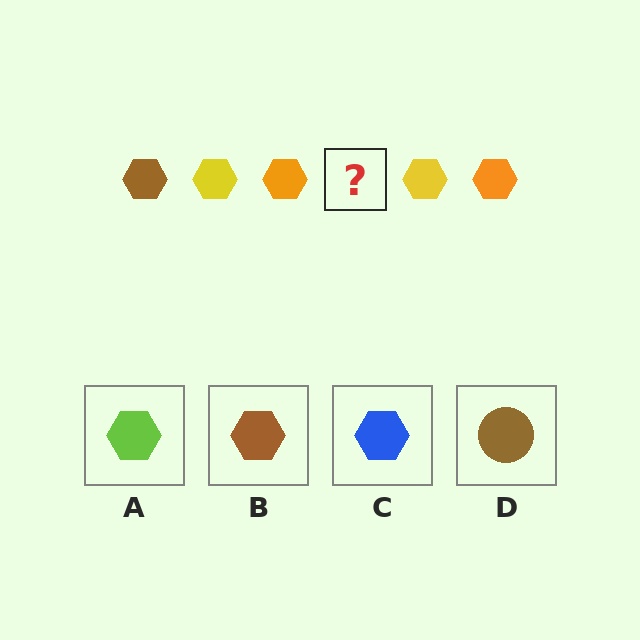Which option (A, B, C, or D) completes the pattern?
B.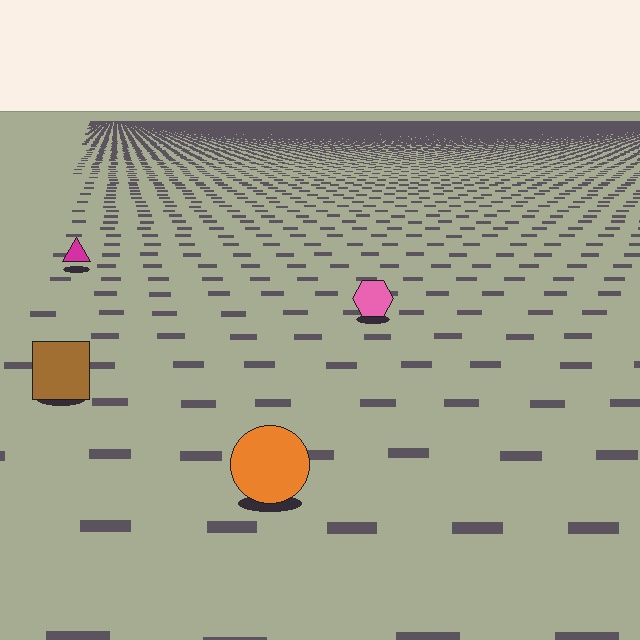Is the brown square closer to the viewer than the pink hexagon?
Yes. The brown square is closer — you can tell from the texture gradient: the ground texture is coarser near it.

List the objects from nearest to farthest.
From nearest to farthest: the orange circle, the brown square, the pink hexagon, the magenta triangle.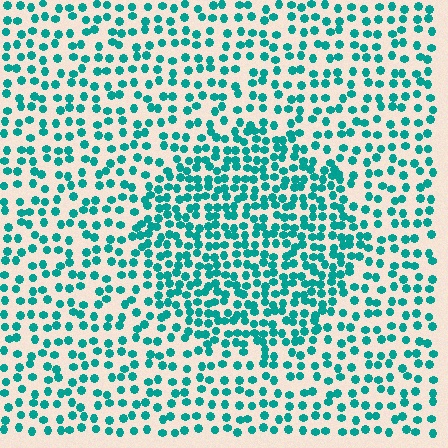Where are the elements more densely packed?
The elements are more densely packed inside the circle boundary.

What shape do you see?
I see a circle.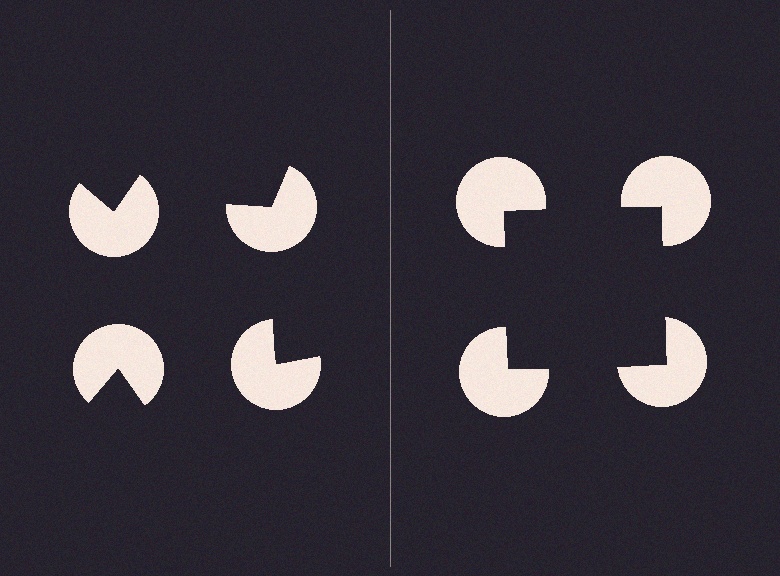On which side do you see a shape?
An illusory square appears on the right side. On the left side the wedge cuts are rotated, so no coherent shape forms.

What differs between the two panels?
The pac-man discs are positioned identically on both sides; only the wedge orientations differ. On the right they align to a square; on the left they are misaligned.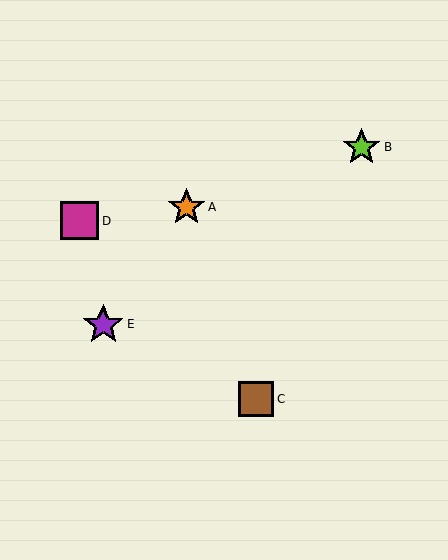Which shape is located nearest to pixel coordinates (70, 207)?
The magenta square (labeled D) at (80, 221) is nearest to that location.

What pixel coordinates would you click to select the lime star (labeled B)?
Click at (362, 147) to select the lime star B.